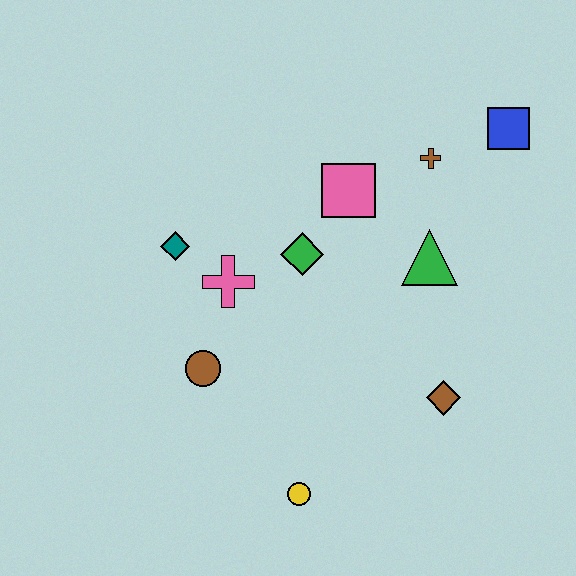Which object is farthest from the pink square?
The yellow circle is farthest from the pink square.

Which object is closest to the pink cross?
The teal diamond is closest to the pink cross.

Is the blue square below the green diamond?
No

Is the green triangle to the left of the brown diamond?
Yes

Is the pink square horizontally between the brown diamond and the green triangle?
No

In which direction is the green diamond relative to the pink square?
The green diamond is below the pink square.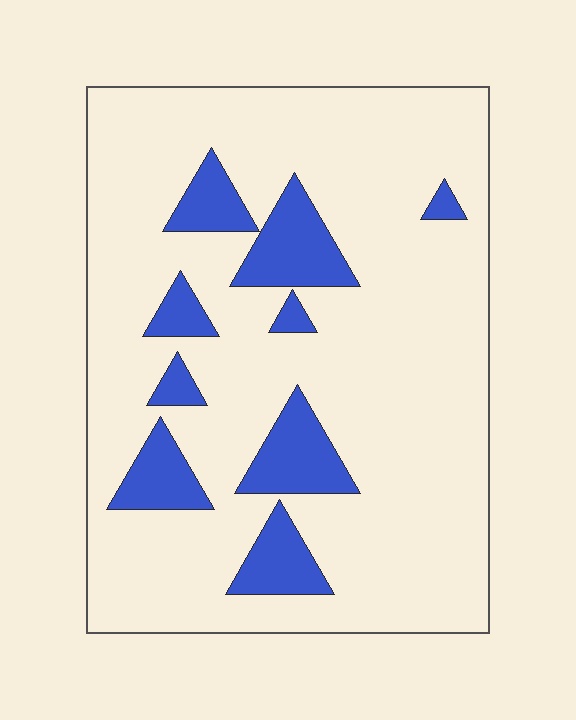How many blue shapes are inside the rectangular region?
9.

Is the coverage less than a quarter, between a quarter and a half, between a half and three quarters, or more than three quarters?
Less than a quarter.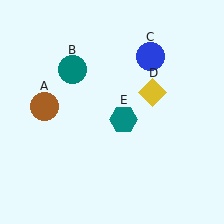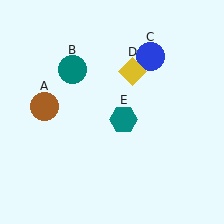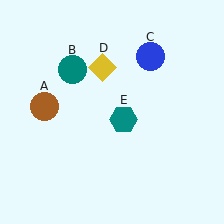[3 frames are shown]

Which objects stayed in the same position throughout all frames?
Brown circle (object A) and teal circle (object B) and blue circle (object C) and teal hexagon (object E) remained stationary.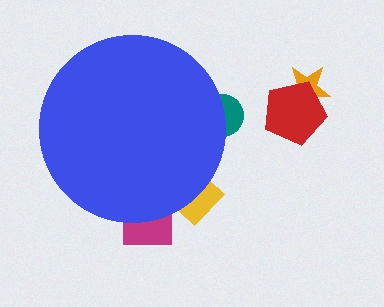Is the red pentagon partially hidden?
No, the red pentagon is fully visible.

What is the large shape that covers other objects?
A blue circle.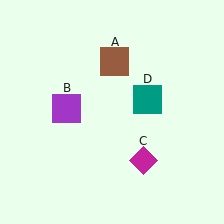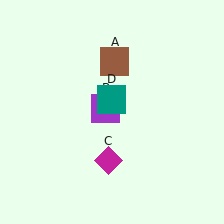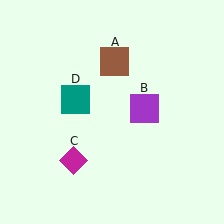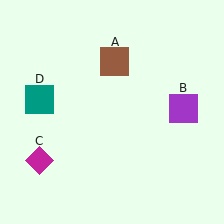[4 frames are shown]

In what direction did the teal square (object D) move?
The teal square (object D) moved left.